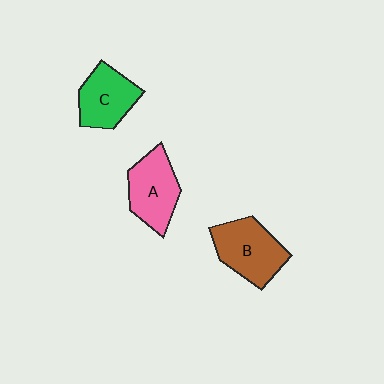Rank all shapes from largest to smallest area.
From largest to smallest: B (brown), A (pink), C (green).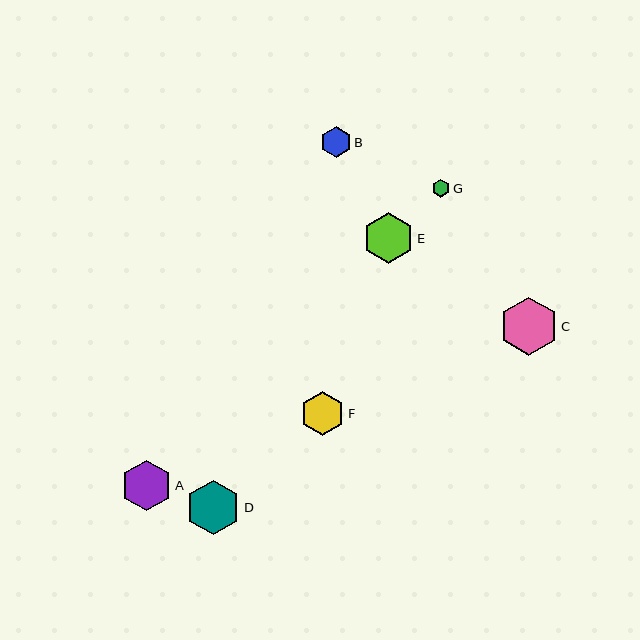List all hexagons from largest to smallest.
From largest to smallest: C, D, A, E, F, B, G.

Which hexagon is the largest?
Hexagon C is the largest with a size of approximately 58 pixels.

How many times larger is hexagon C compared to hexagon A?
Hexagon C is approximately 1.1 times the size of hexagon A.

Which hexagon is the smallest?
Hexagon G is the smallest with a size of approximately 18 pixels.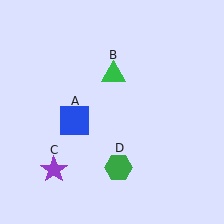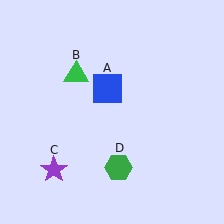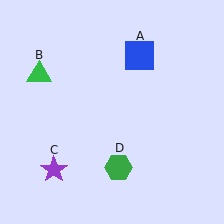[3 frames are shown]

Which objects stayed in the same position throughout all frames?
Purple star (object C) and green hexagon (object D) remained stationary.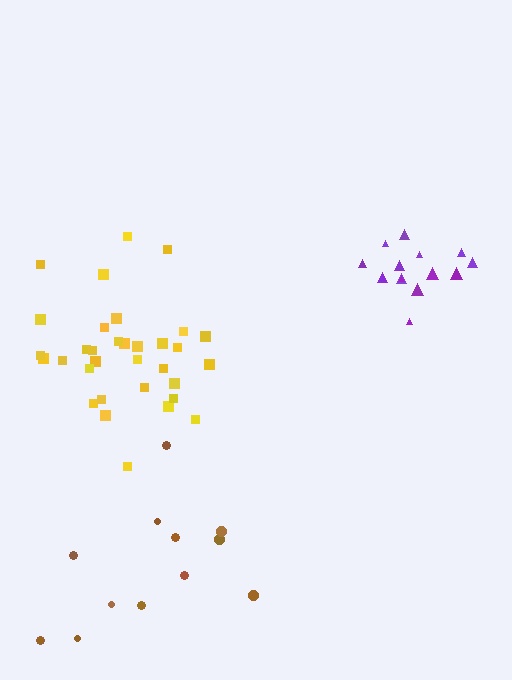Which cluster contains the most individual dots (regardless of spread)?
Yellow (33).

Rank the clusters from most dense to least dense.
yellow, purple, brown.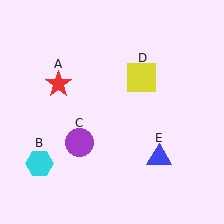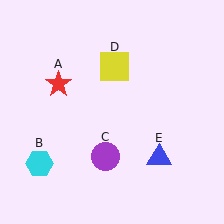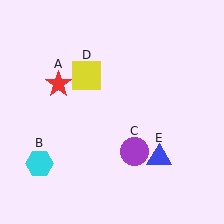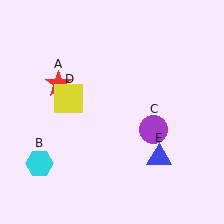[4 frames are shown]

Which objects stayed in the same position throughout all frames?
Red star (object A) and cyan hexagon (object B) and blue triangle (object E) remained stationary.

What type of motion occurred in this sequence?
The purple circle (object C), yellow square (object D) rotated counterclockwise around the center of the scene.